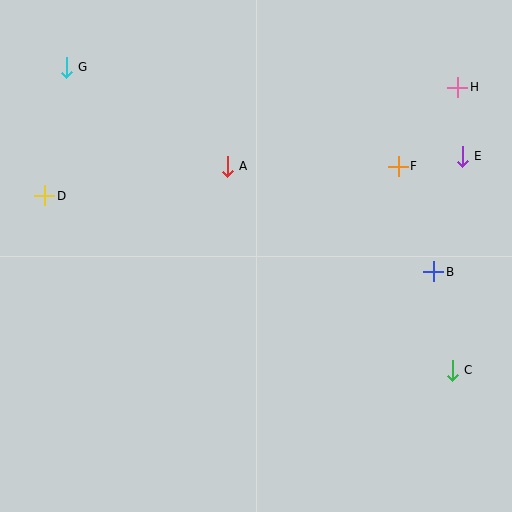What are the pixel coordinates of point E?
Point E is at (462, 156).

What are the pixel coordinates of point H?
Point H is at (458, 87).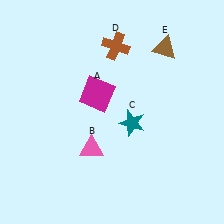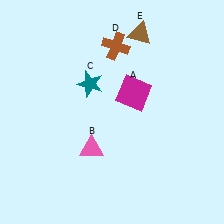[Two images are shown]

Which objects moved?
The objects that moved are: the magenta square (A), the teal star (C), the brown triangle (E).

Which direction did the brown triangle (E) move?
The brown triangle (E) moved left.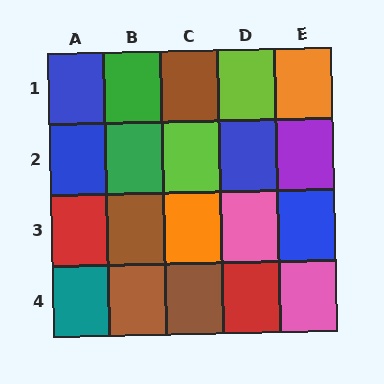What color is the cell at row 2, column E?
Purple.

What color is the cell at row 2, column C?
Lime.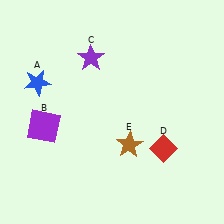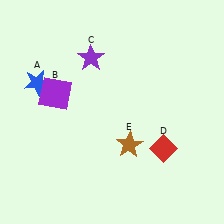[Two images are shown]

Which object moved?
The purple square (B) moved up.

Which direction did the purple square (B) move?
The purple square (B) moved up.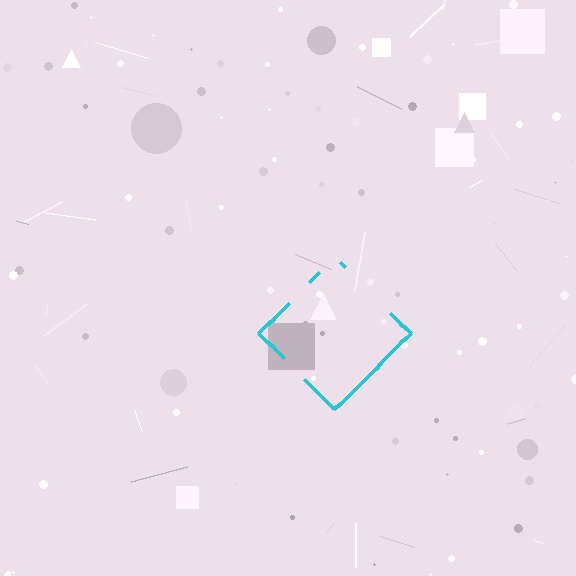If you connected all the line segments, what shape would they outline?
They would outline a diamond.